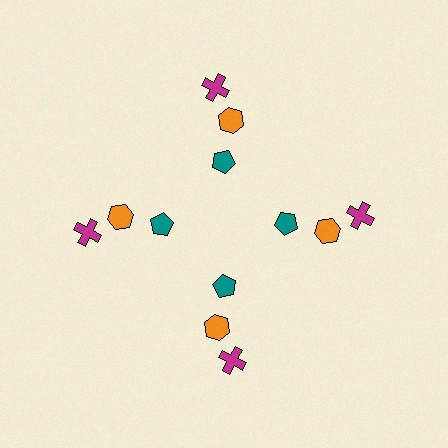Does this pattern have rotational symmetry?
Yes, this pattern has 4-fold rotational symmetry. It looks the same after rotating 90 degrees around the center.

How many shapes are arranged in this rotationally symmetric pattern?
There are 12 shapes, arranged in 4 groups of 3.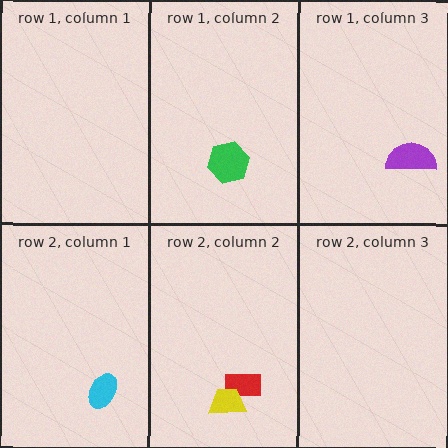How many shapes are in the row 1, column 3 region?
1.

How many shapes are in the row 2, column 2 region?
2.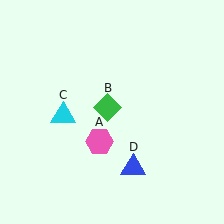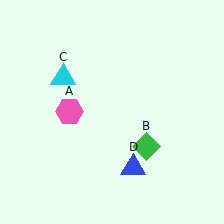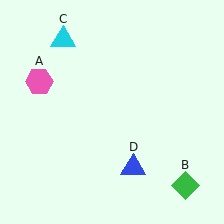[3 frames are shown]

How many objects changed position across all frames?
3 objects changed position: pink hexagon (object A), green diamond (object B), cyan triangle (object C).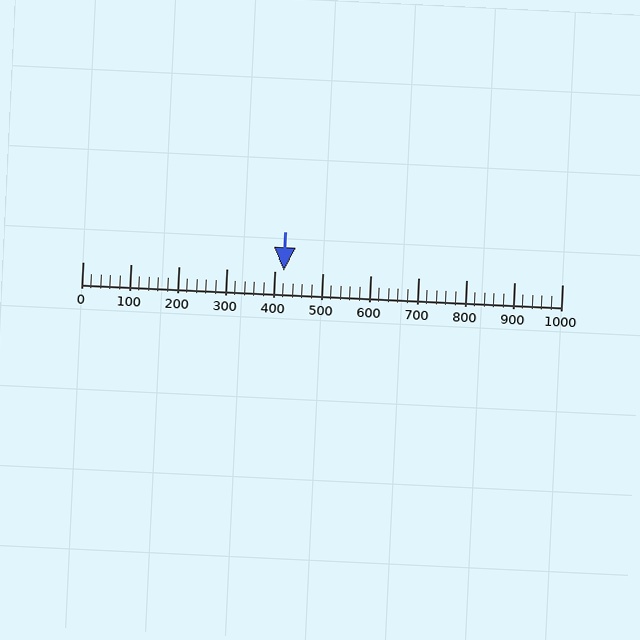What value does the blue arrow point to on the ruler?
The blue arrow points to approximately 420.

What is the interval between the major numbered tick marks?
The major tick marks are spaced 100 units apart.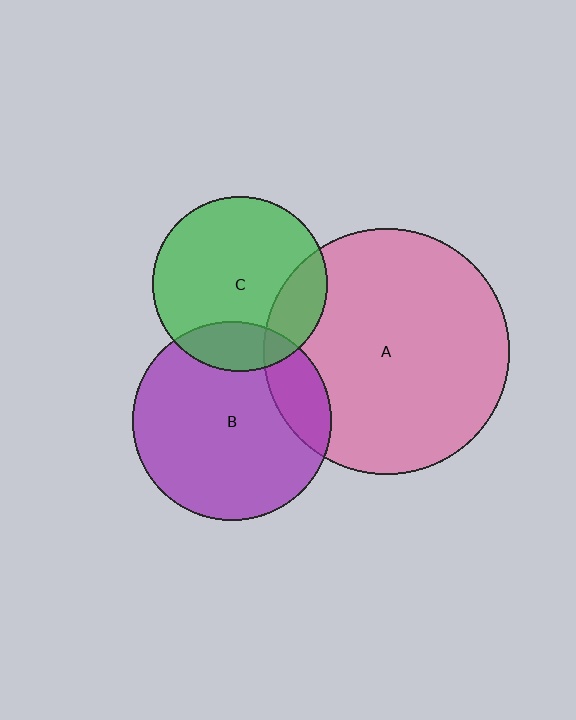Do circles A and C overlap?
Yes.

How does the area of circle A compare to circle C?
Approximately 2.0 times.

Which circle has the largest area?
Circle A (pink).